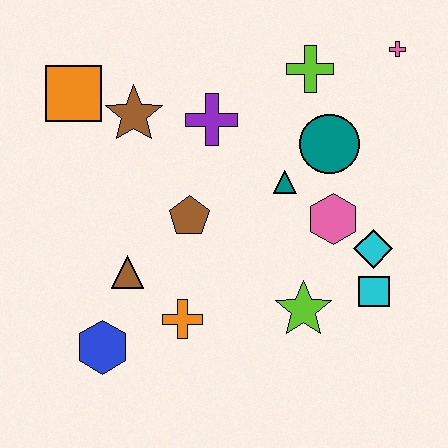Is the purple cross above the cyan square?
Yes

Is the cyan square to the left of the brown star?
No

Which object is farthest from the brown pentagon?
The pink cross is farthest from the brown pentagon.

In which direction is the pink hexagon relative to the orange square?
The pink hexagon is to the right of the orange square.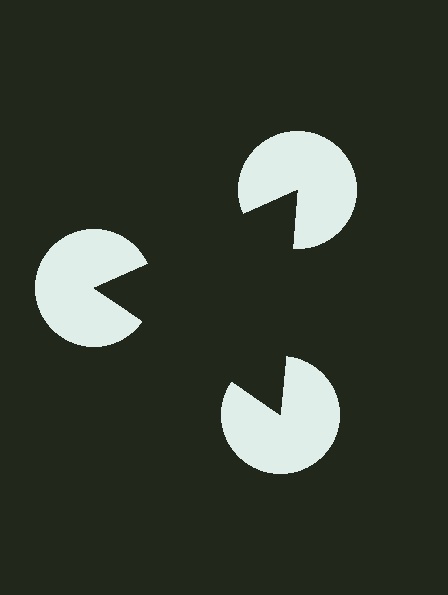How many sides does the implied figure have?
3 sides.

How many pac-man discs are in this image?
There are 3 — one at each vertex of the illusory triangle.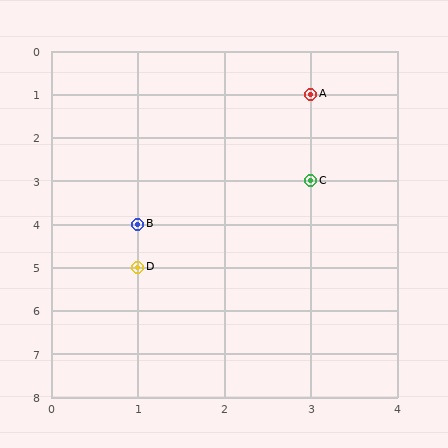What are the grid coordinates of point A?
Point A is at grid coordinates (3, 1).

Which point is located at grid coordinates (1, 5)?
Point D is at (1, 5).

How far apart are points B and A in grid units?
Points B and A are 2 columns and 3 rows apart (about 3.6 grid units diagonally).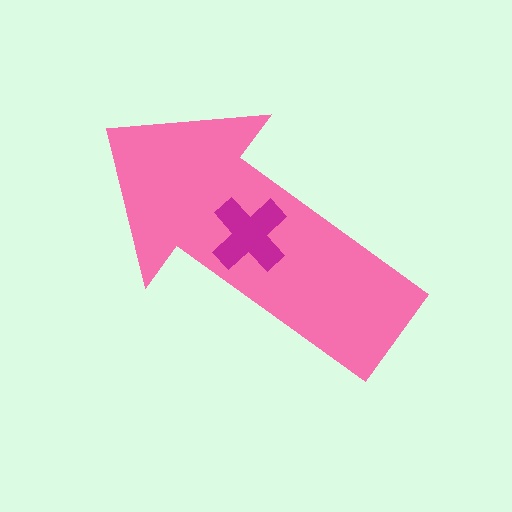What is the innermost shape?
The magenta cross.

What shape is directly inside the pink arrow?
The magenta cross.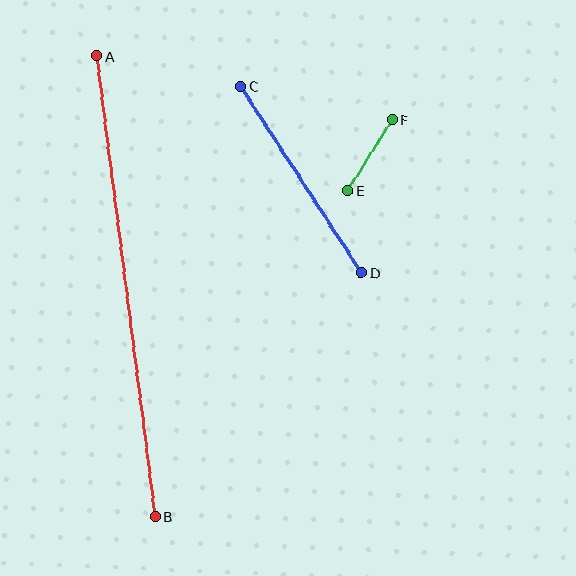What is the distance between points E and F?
The distance is approximately 83 pixels.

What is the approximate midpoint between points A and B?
The midpoint is at approximately (126, 286) pixels.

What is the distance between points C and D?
The distance is approximately 222 pixels.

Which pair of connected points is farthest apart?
Points A and B are farthest apart.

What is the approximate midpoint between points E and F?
The midpoint is at approximately (370, 155) pixels.